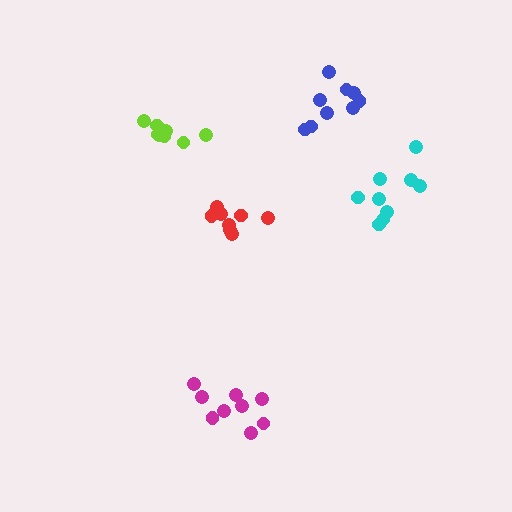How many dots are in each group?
Group 1: 9 dots, Group 2: 8 dots, Group 3: 8 dots, Group 4: 9 dots, Group 5: 9 dots (43 total).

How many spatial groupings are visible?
There are 5 spatial groupings.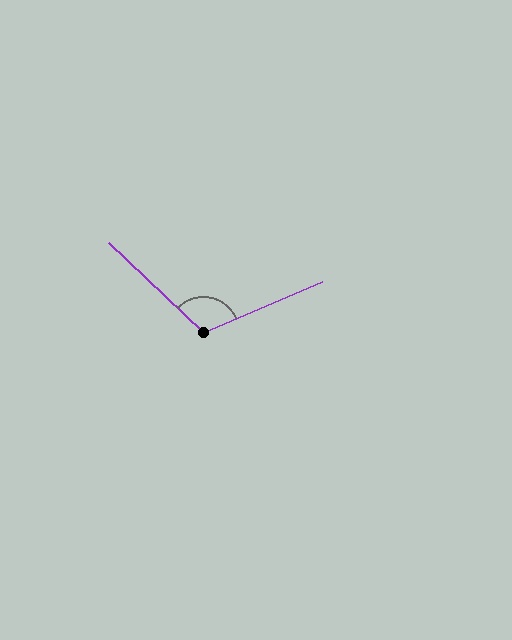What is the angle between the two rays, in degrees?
Approximately 113 degrees.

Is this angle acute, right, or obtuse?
It is obtuse.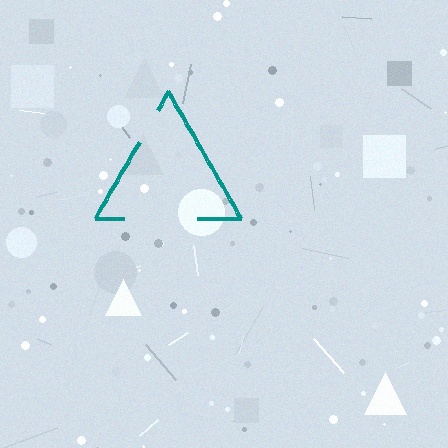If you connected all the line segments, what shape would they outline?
They would outline a triangle.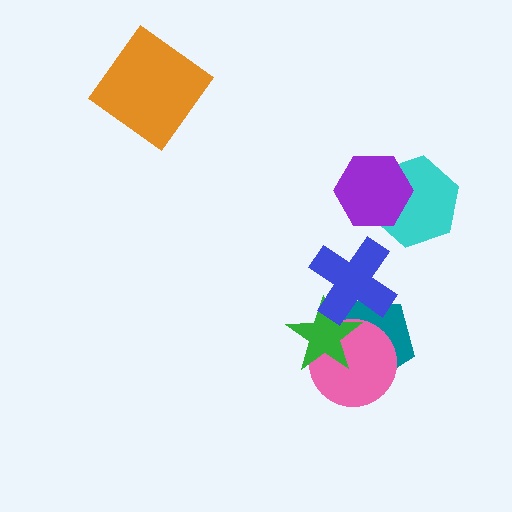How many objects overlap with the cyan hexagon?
1 object overlaps with the cyan hexagon.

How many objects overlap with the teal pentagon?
3 objects overlap with the teal pentagon.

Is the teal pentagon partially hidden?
Yes, it is partially covered by another shape.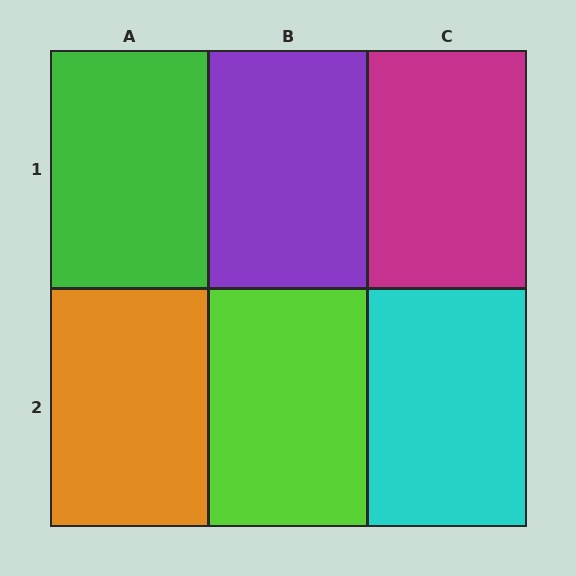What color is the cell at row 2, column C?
Cyan.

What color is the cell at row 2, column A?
Orange.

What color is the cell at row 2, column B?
Lime.